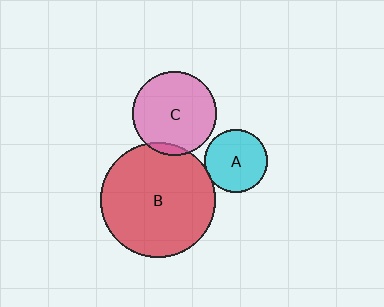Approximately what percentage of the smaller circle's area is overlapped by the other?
Approximately 5%.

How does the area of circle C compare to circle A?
Approximately 1.8 times.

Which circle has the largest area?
Circle B (red).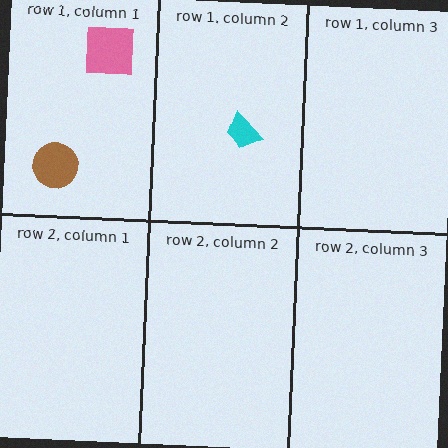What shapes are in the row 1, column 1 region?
The pink square, the brown circle.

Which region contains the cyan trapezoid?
The row 1, column 2 region.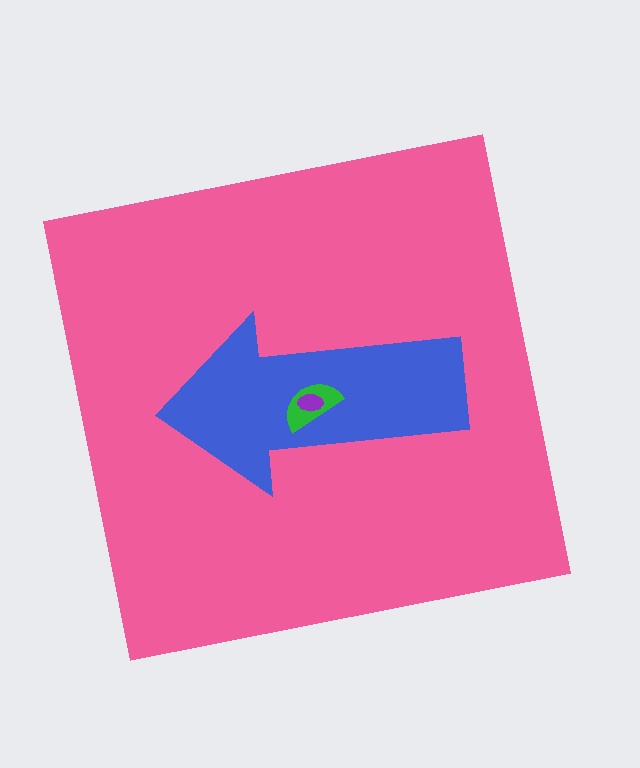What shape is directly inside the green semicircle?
The purple ellipse.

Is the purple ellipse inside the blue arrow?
Yes.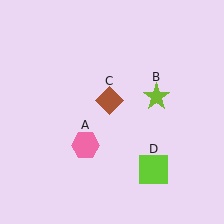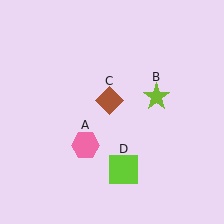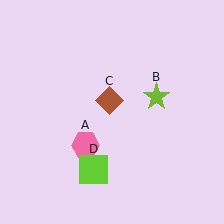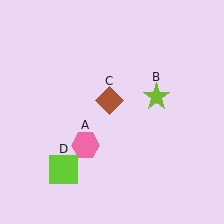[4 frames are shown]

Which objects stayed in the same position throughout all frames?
Pink hexagon (object A) and lime star (object B) and brown diamond (object C) remained stationary.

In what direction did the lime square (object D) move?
The lime square (object D) moved left.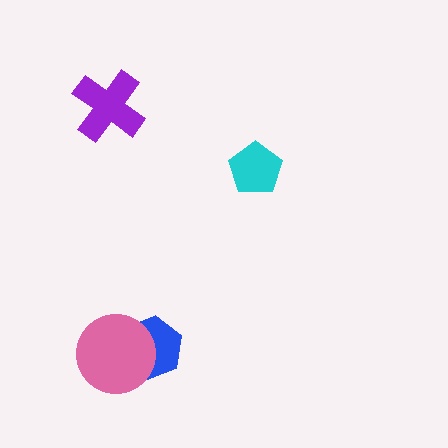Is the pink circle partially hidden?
No, no other shape covers it.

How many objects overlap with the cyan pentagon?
0 objects overlap with the cyan pentagon.